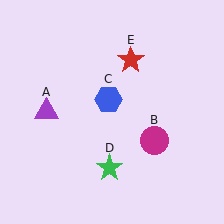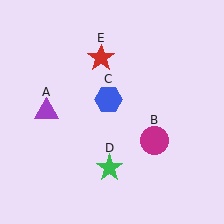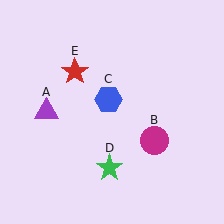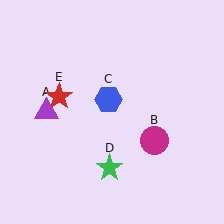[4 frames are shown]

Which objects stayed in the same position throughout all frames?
Purple triangle (object A) and magenta circle (object B) and blue hexagon (object C) and green star (object D) remained stationary.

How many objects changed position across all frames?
1 object changed position: red star (object E).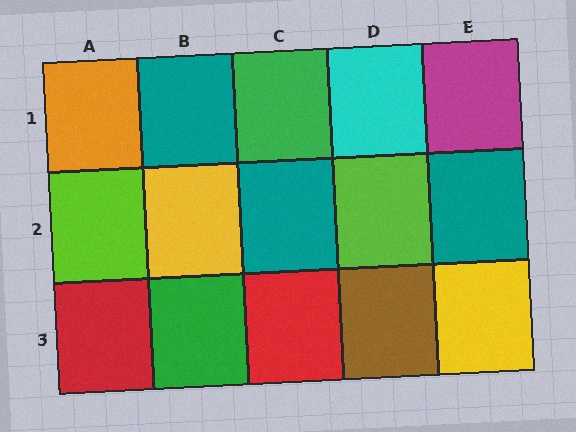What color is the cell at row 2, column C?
Teal.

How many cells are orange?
1 cell is orange.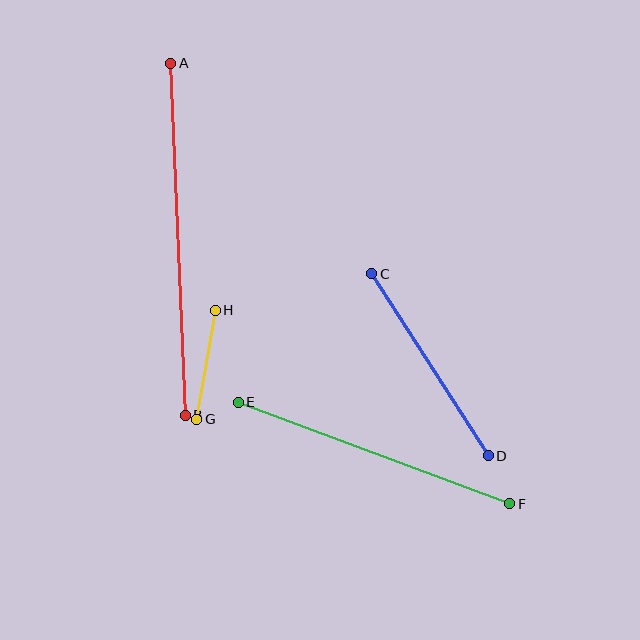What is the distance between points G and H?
The distance is approximately 111 pixels.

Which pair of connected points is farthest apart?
Points A and B are farthest apart.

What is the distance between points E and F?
The distance is approximately 290 pixels.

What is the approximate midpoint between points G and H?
The midpoint is at approximately (206, 365) pixels.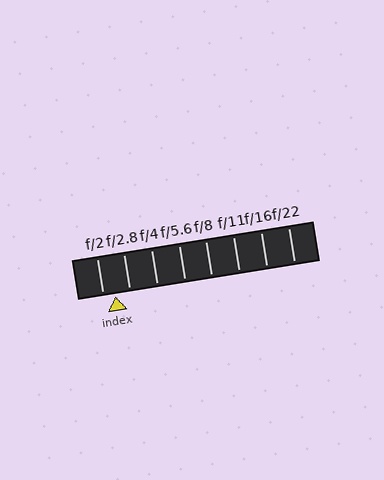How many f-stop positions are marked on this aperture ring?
There are 8 f-stop positions marked.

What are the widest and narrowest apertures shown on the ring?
The widest aperture shown is f/2 and the narrowest is f/22.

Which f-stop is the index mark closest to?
The index mark is closest to f/2.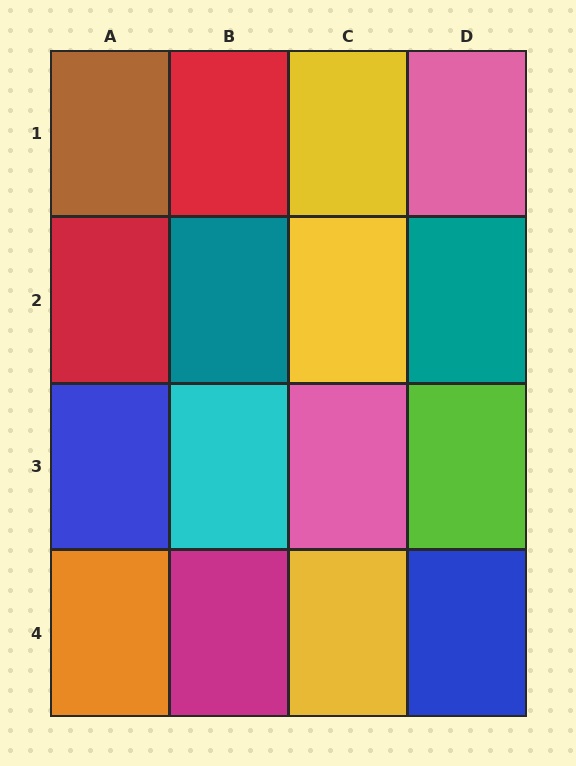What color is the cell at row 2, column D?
Teal.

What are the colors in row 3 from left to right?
Blue, cyan, pink, lime.